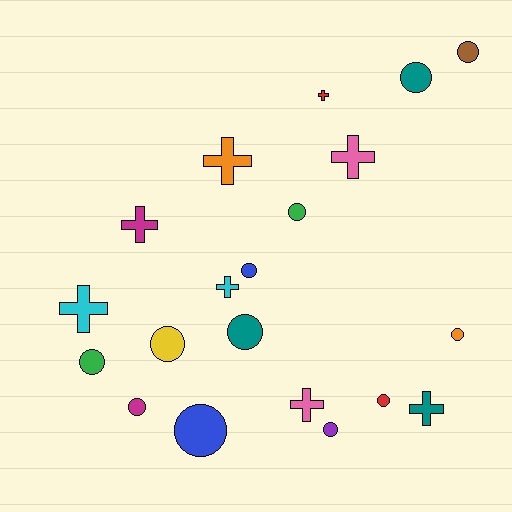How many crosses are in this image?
There are 8 crosses.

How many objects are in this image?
There are 20 objects.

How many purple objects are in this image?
There is 1 purple object.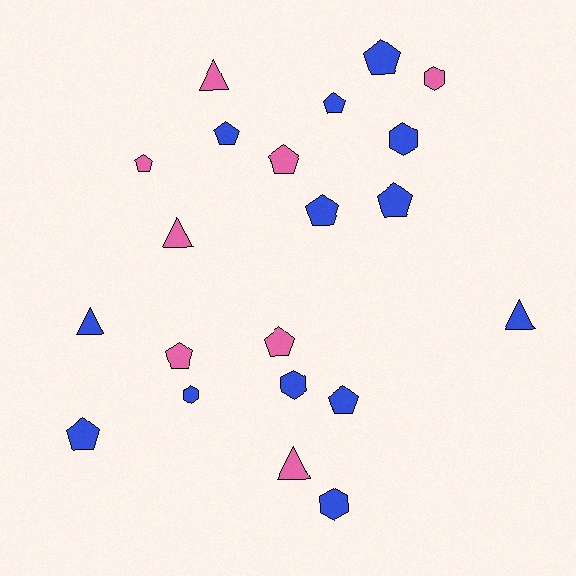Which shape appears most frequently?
Pentagon, with 11 objects.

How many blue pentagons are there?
There are 7 blue pentagons.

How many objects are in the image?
There are 21 objects.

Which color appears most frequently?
Blue, with 13 objects.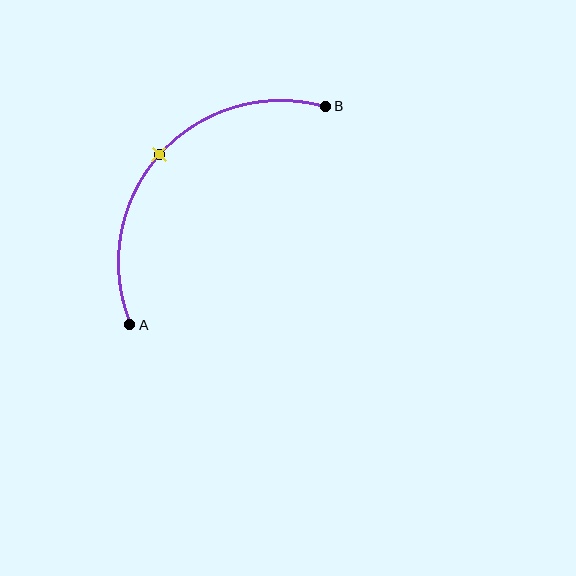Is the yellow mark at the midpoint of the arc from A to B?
Yes. The yellow mark lies on the arc at equal arc-length from both A and B — it is the arc midpoint.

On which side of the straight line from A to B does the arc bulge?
The arc bulges above and to the left of the straight line connecting A and B.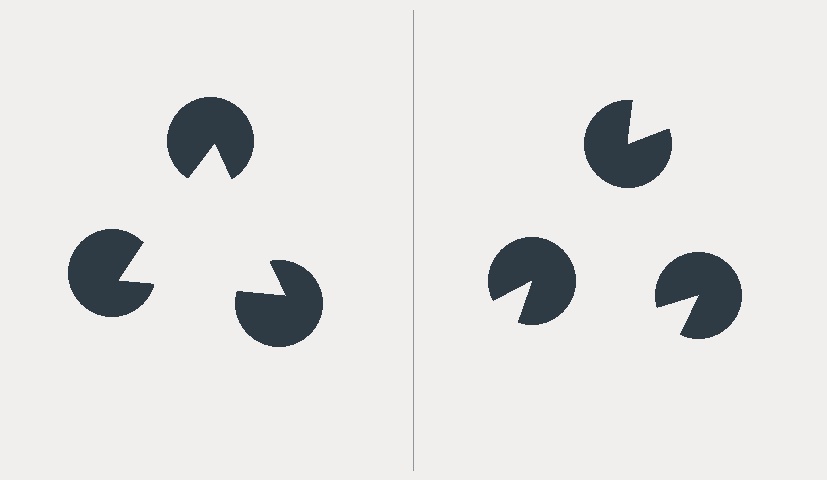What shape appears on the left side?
An illusory triangle.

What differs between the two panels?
The pac-man discs are positioned identically on both sides; only the wedge orientations differ. On the left they align to a triangle; on the right they are misaligned.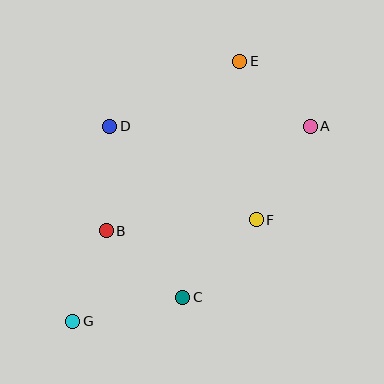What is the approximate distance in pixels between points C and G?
The distance between C and G is approximately 113 pixels.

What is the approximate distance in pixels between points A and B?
The distance between A and B is approximately 229 pixels.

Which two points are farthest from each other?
Points E and G are farthest from each other.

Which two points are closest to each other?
Points A and E are closest to each other.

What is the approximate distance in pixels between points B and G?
The distance between B and G is approximately 97 pixels.